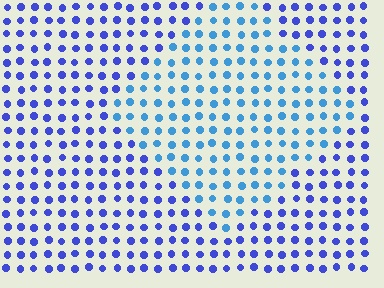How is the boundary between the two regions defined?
The boundary is defined purely by a slight shift in hue (about 32 degrees). Spacing, size, and orientation are identical on both sides.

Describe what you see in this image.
The image is filled with small blue elements in a uniform arrangement. A diamond-shaped region is visible where the elements are tinted to a slightly different hue, forming a subtle color boundary.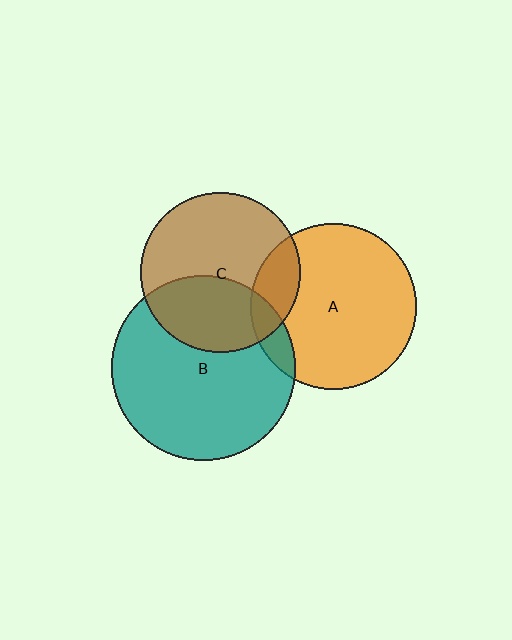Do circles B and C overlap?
Yes.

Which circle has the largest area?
Circle B (teal).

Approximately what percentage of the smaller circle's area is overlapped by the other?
Approximately 35%.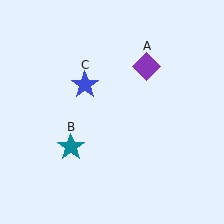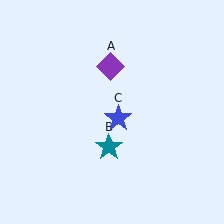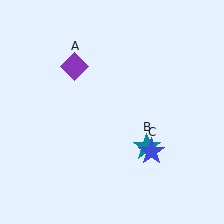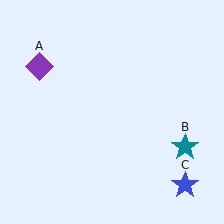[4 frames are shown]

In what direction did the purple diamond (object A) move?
The purple diamond (object A) moved left.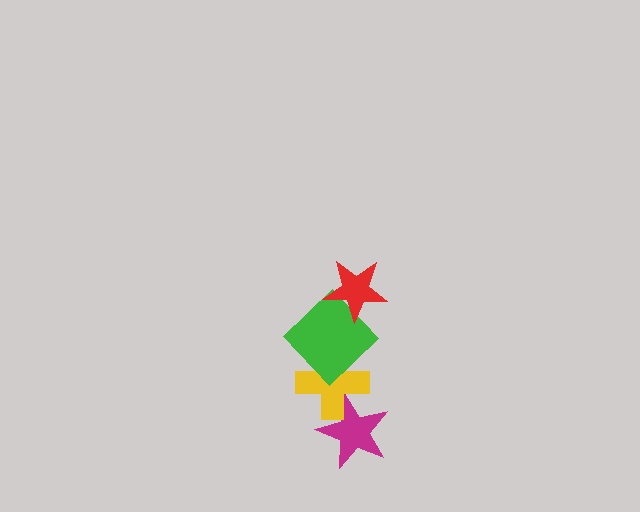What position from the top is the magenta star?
The magenta star is 4th from the top.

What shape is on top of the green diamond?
The red star is on top of the green diamond.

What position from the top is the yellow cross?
The yellow cross is 3rd from the top.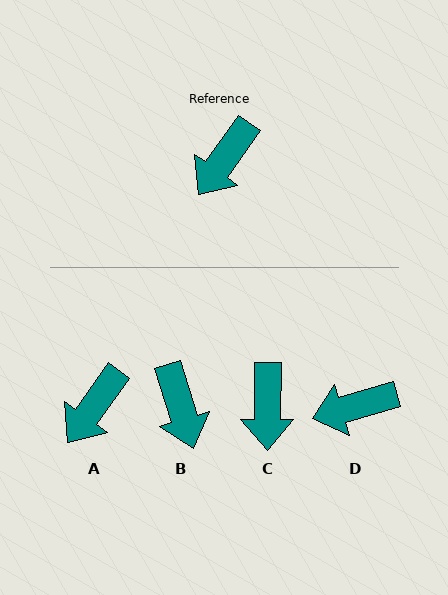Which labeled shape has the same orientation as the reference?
A.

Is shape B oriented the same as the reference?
No, it is off by about 53 degrees.